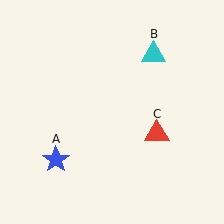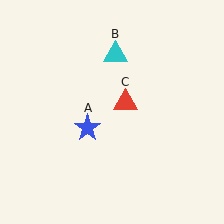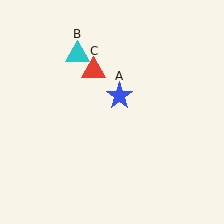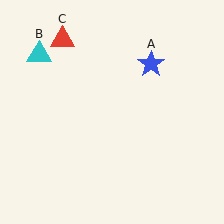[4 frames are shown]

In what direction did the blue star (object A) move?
The blue star (object A) moved up and to the right.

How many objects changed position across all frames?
3 objects changed position: blue star (object A), cyan triangle (object B), red triangle (object C).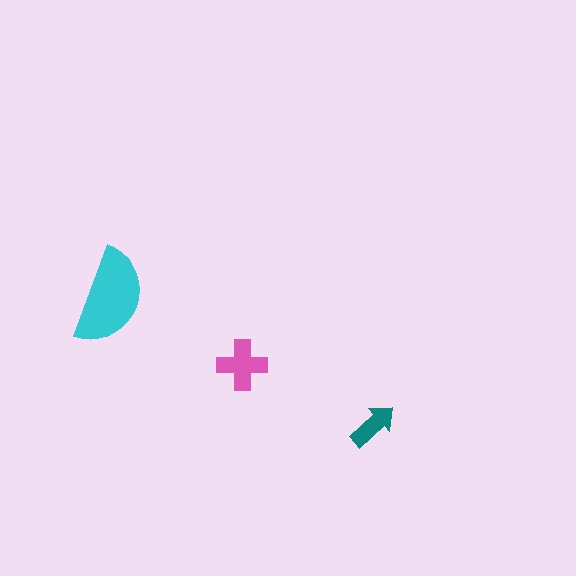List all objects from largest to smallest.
The cyan semicircle, the pink cross, the teal arrow.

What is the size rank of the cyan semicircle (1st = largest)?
1st.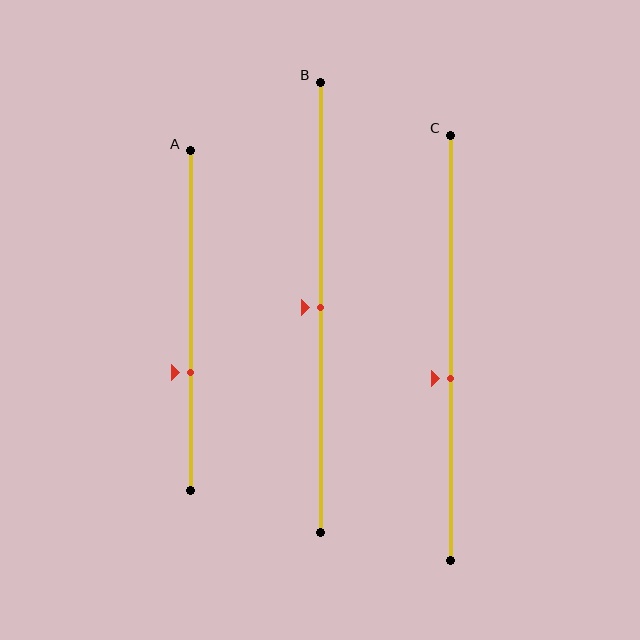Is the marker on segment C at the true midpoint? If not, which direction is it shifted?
No, the marker on segment C is shifted downward by about 7% of the segment length.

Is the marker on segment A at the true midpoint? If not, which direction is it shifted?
No, the marker on segment A is shifted downward by about 15% of the segment length.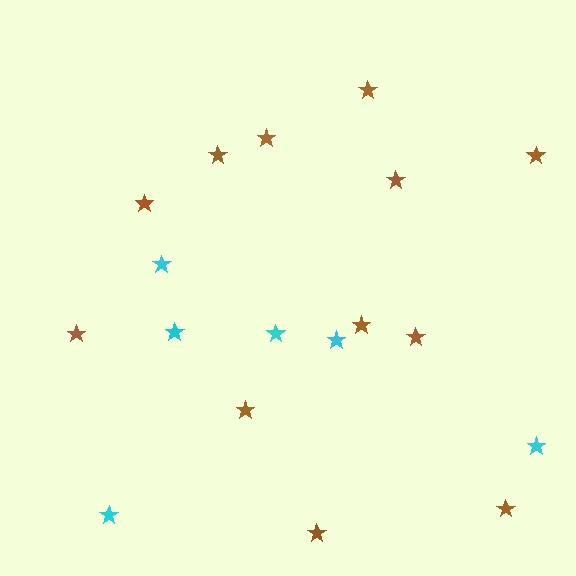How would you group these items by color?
There are 2 groups: one group of brown stars (12) and one group of cyan stars (6).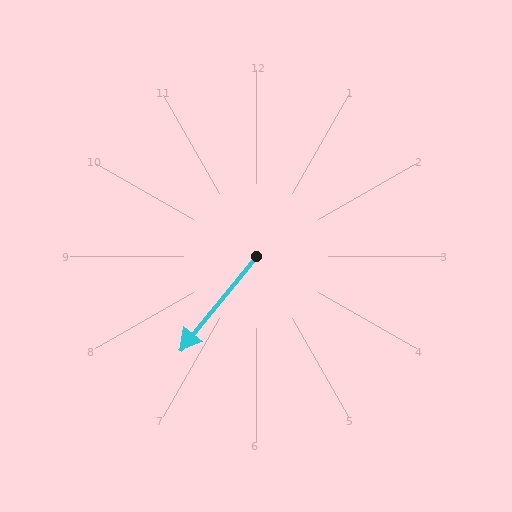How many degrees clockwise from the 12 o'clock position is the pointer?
Approximately 219 degrees.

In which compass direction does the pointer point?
Southwest.